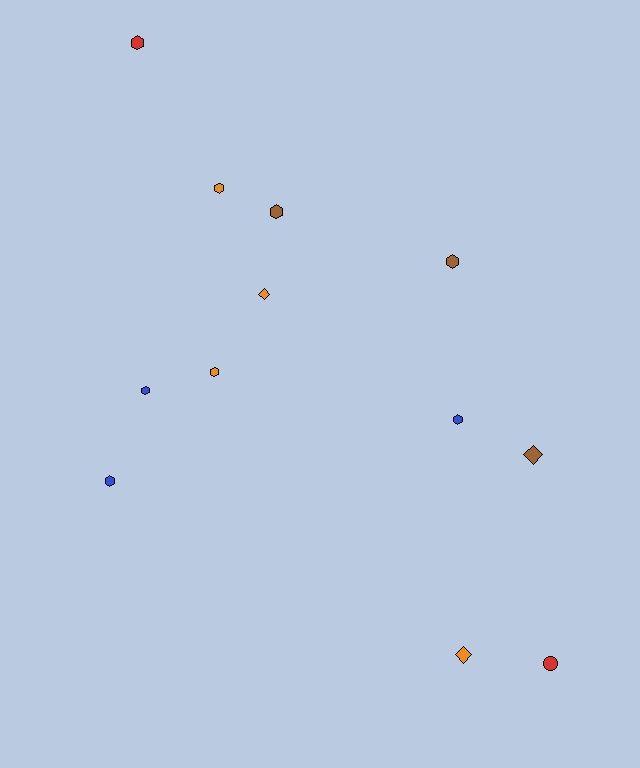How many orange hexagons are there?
There are 2 orange hexagons.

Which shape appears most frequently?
Hexagon, with 8 objects.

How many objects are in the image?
There are 12 objects.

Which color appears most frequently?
Orange, with 4 objects.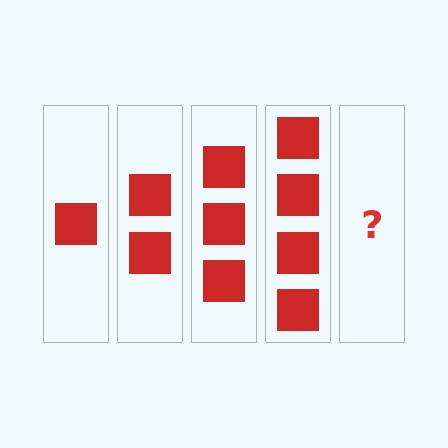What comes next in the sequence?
The next element should be 5 squares.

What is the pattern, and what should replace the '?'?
The pattern is that each step adds one more square. The '?' should be 5 squares.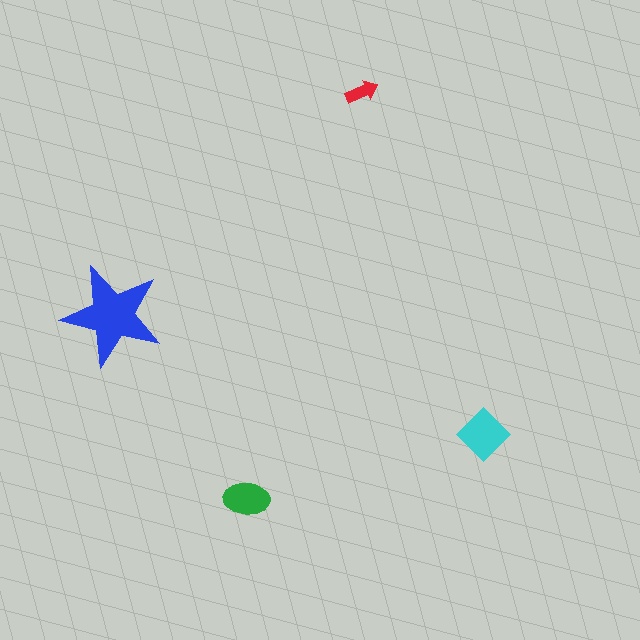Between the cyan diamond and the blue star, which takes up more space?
The blue star.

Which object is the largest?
The blue star.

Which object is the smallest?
The red arrow.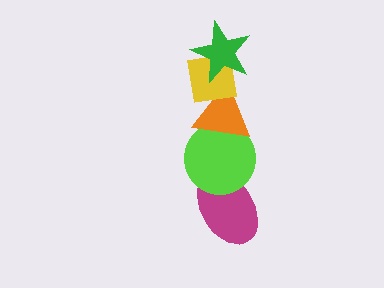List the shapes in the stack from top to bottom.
From top to bottom: the green star, the yellow square, the orange triangle, the lime circle, the magenta ellipse.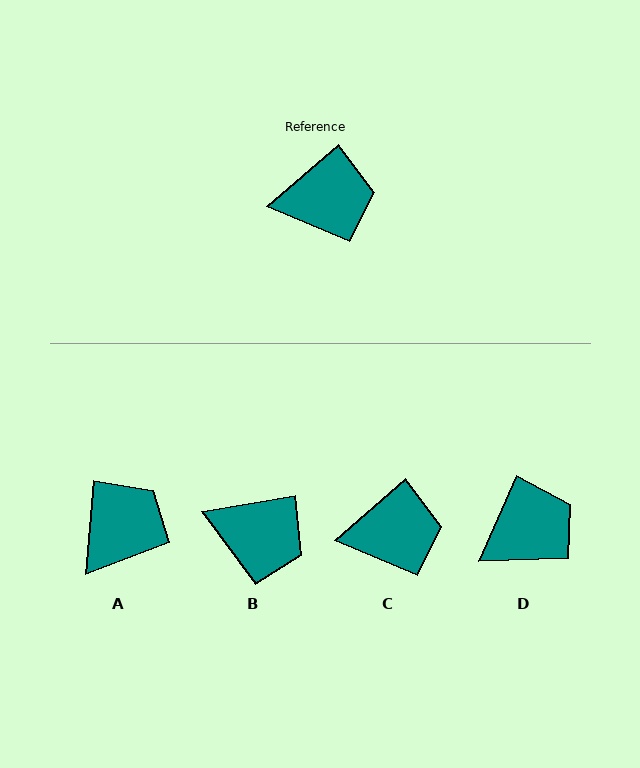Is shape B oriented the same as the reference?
No, it is off by about 31 degrees.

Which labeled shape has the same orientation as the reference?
C.